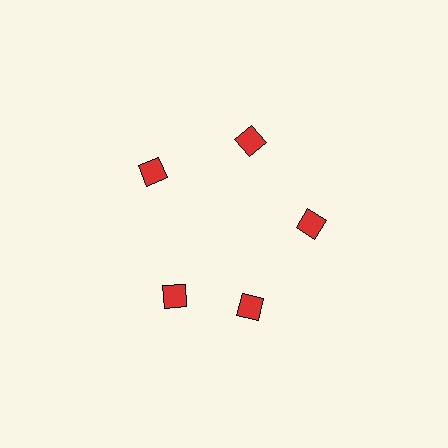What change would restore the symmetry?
The symmetry would be restored by rotating it back into even spacing with its neighbors so that all 5 squares sit at equal angles and equal distance from the center.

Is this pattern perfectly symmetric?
No. The 5 red squares are arranged in a ring, but one element near the 8 o'clock position is rotated out of alignment along the ring, breaking the 5-fold rotational symmetry.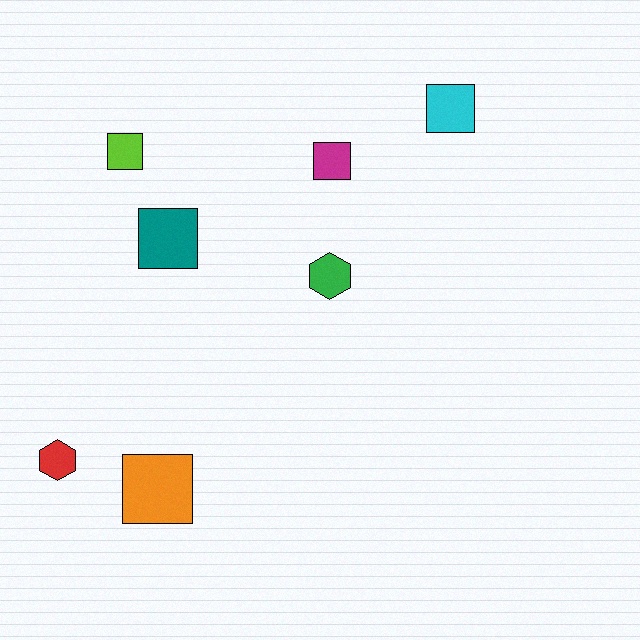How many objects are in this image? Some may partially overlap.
There are 7 objects.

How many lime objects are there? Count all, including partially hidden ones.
There is 1 lime object.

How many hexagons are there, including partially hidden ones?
There are 2 hexagons.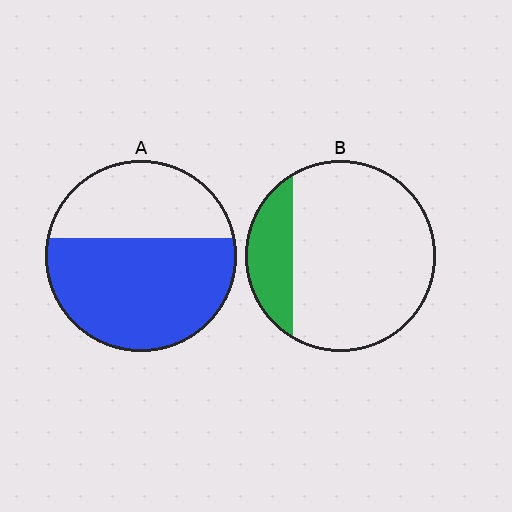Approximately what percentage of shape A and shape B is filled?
A is approximately 60% and B is approximately 20%.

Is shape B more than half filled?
No.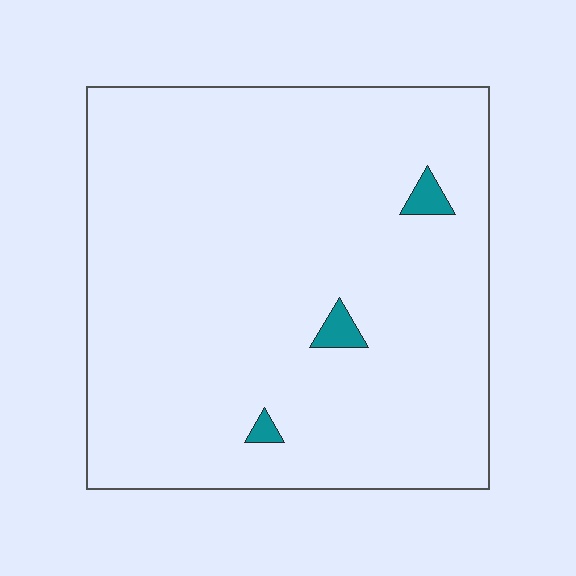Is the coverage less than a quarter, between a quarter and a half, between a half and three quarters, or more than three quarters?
Less than a quarter.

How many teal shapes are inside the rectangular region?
3.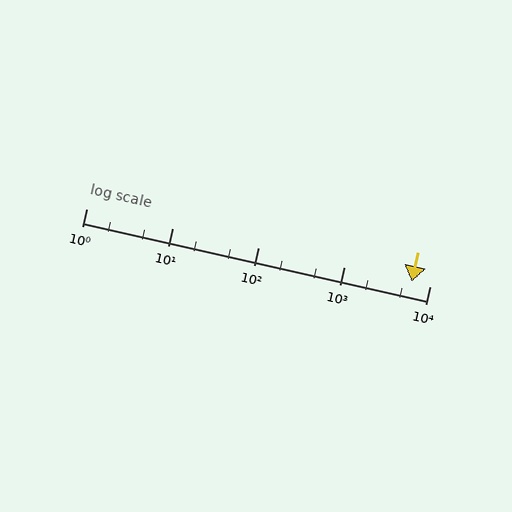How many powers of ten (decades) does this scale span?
The scale spans 4 decades, from 1 to 10000.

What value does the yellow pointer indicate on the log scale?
The pointer indicates approximately 6100.